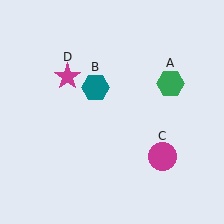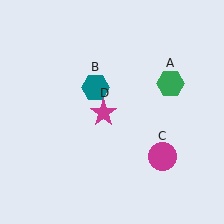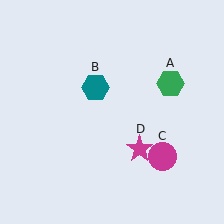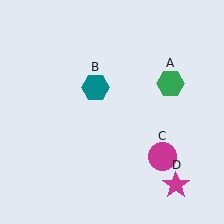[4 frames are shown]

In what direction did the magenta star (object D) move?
The magenta star (object D) moved down and to the right.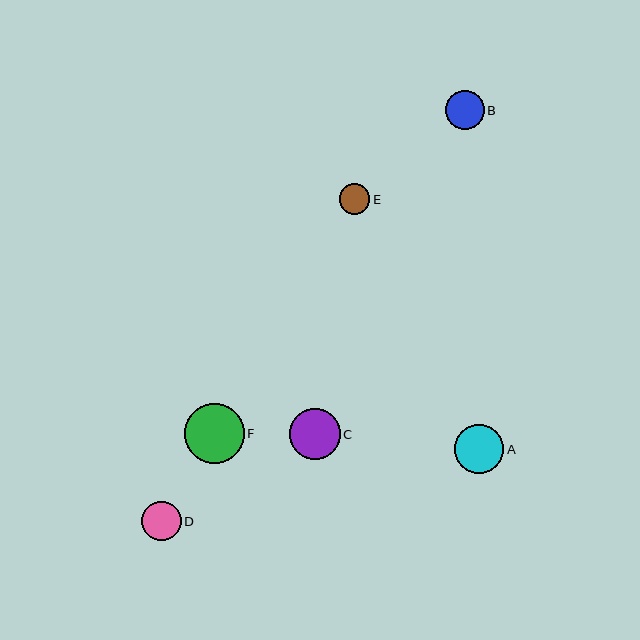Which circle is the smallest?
Circle E is the smallest with a size of approximately 31 pixels.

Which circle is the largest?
Circle F is the largest with a size of approximately 60 pixels.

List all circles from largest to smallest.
From largest to smallest: F, C, A, D, B, E.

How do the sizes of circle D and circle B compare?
Circle D and circle B are approximately the same size.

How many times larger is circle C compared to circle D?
Circle C is approximately 1.3 times the size of circle D.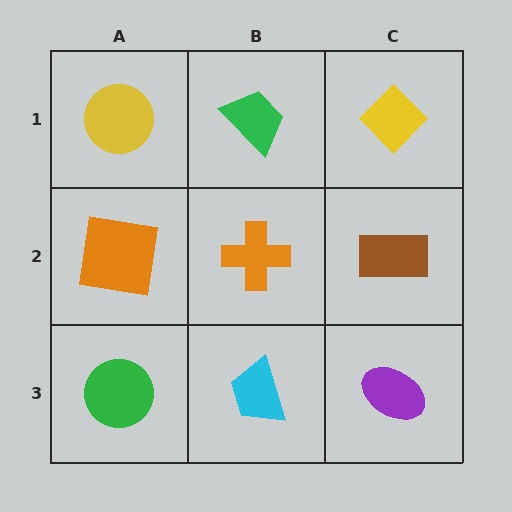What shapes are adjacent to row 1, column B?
An orange cross (row 2, column B), a yellow circle (row 1, column A), a yellow diamond (row 1, column C).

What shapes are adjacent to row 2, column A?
A yellow circle (row 1, column A), a green circle (row 3, column A), an orange cross (row 2, column B).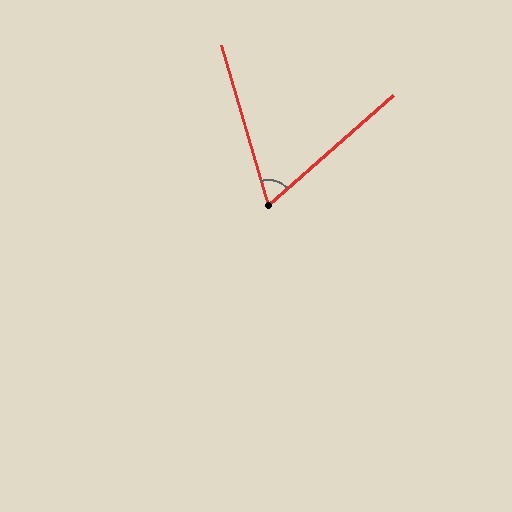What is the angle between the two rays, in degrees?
Approximately 65 degrees.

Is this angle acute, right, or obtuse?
It is acute.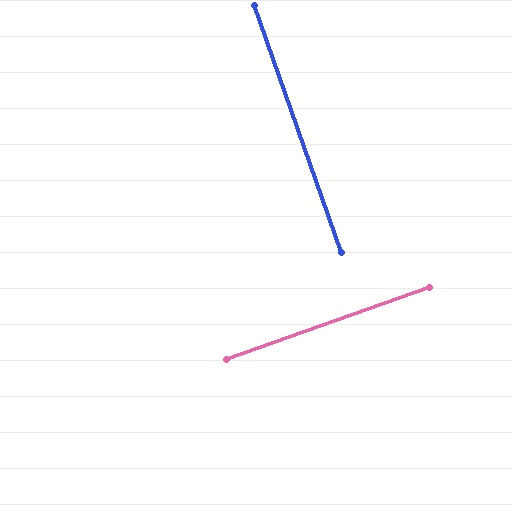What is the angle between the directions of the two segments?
Approximately 90 degrees.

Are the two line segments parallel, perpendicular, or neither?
Perpendicular — they meet at approximately 90°.